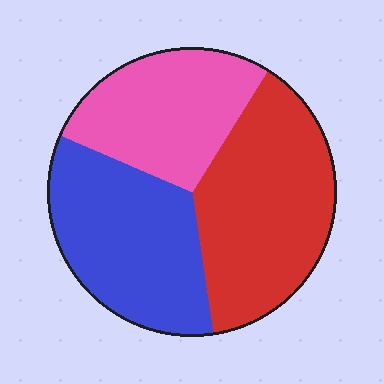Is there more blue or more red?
Red.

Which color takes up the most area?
Red, at roughly 40%.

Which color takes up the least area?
Pink, at roughly 30%.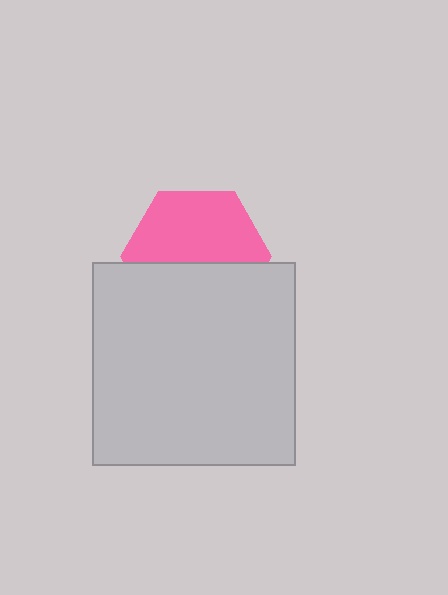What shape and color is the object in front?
The object in front is a light gray square.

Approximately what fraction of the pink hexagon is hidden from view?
Roughly 45% of the pink hexagon is hidden behind the light gray square.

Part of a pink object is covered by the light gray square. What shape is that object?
It is a hexagon.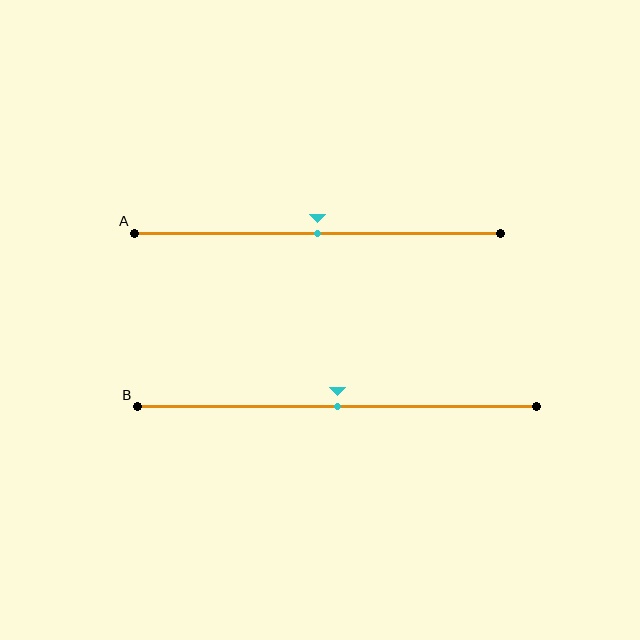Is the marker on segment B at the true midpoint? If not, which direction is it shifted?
Yes, the marker on segment B is at the true midpoint.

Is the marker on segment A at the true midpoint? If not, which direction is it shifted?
Yes, the marker on segment A is at the true midpoint.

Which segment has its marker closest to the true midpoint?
Segment A has its marker closest to the true midpoint.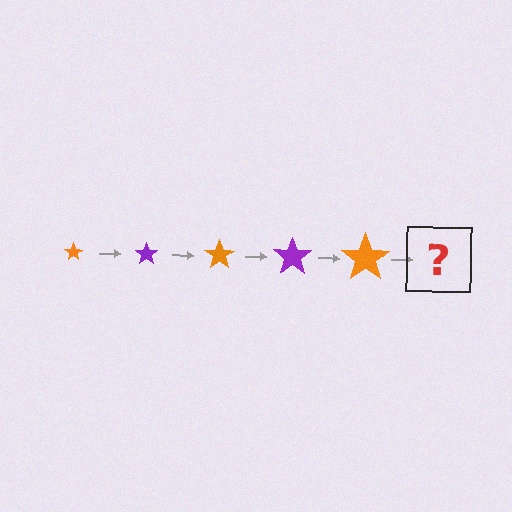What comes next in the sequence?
The next element should be a purple star, larger than the previous one.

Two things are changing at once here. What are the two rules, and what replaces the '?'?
The two rules are that the star grows larger each step and the color cycles through orange and purple. The '?' should be a purple star, larger than the previous one.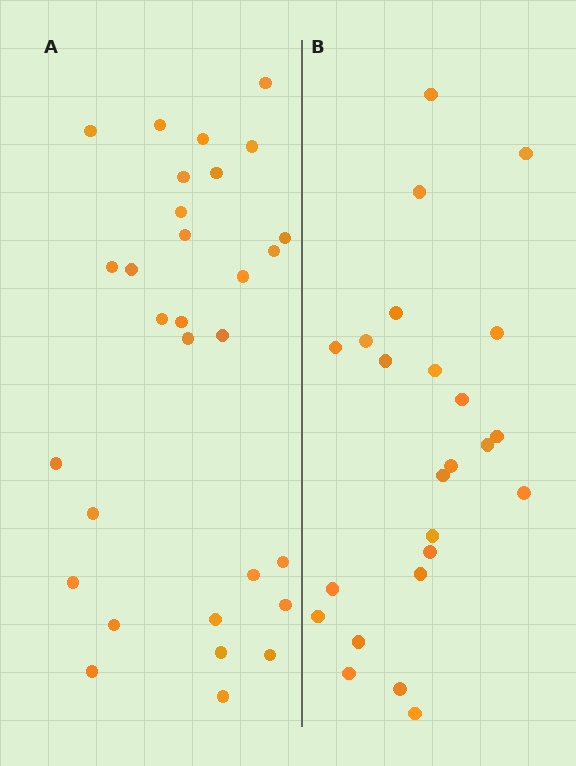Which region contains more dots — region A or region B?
Region A (the left region) has more dots.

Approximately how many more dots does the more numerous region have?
Region A has about 6 more dots than region B.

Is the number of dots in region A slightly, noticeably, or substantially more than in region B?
Region A has noticeably more, but not dramatically so. The ratio is roughly 1.2 to 1.